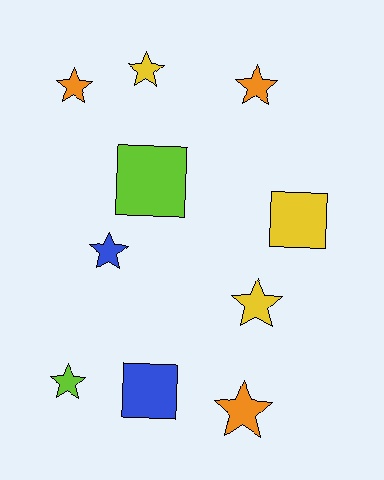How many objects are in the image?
There are 10 objects.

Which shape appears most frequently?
Star, with 7 objects.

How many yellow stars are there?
There are 2 yellow stars.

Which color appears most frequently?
Yellow, with 3 objects.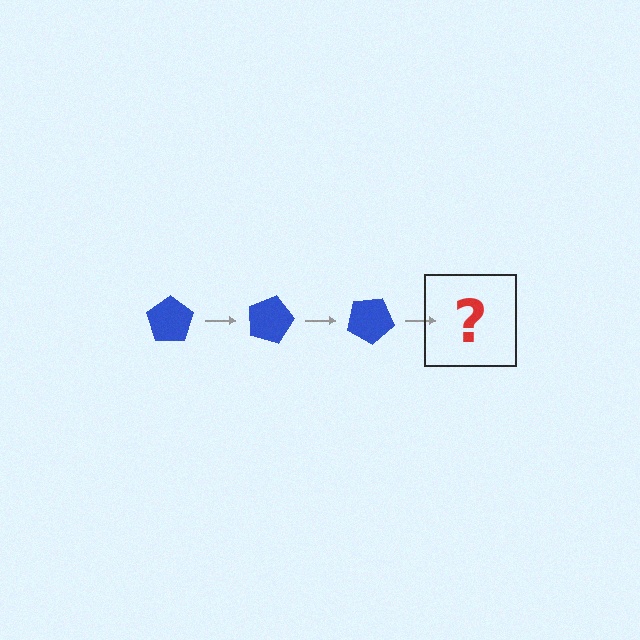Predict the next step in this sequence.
The next step is a blue pentagon rotated 45 degrees.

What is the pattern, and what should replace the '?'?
The pattern is that the pentagon rotates 15 degrees each step. The '?' should be a blue pentagon rotated 45 degrees.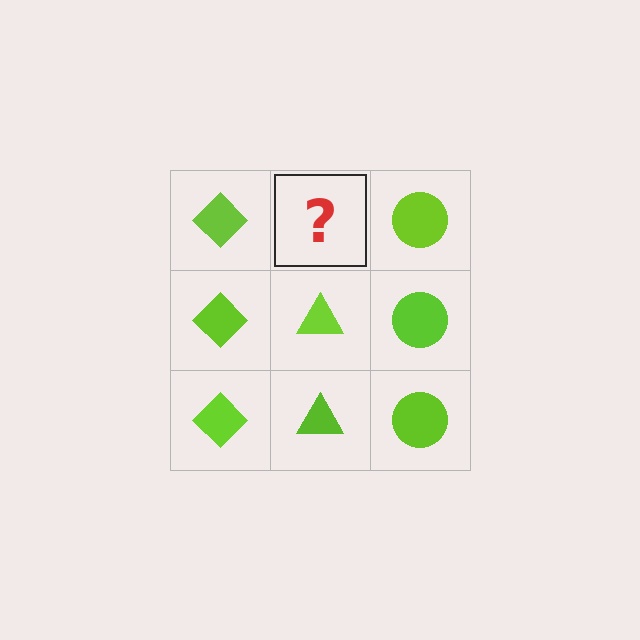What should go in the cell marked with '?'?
The missing cell should contain a lime triangle.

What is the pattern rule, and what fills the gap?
The rule is that each column has a consistent shape. The gap should be filled with a lime triangle.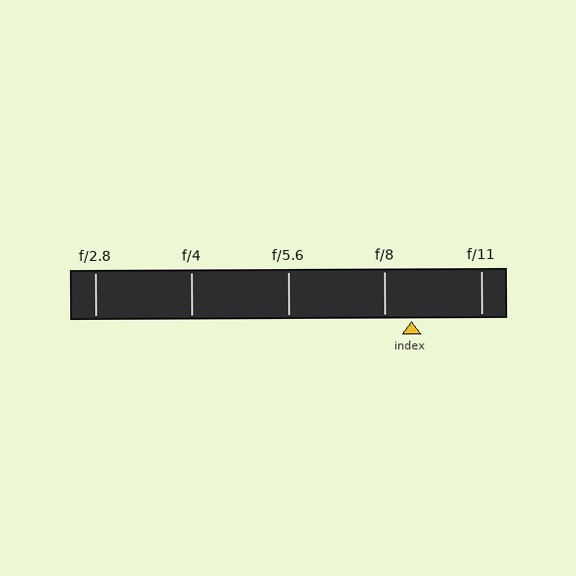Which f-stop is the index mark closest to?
The index mark is closest to f/8.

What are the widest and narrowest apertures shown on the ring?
The widest aperture shown is f/2.8 and the narrowest is f/11.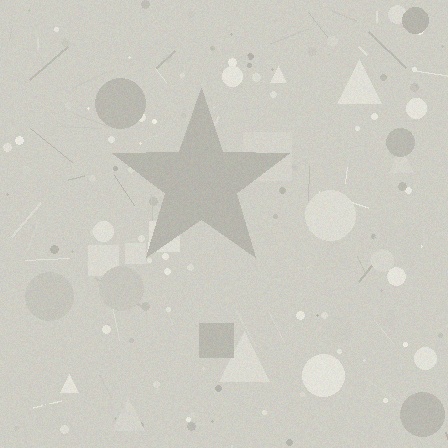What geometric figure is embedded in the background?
A star is embedded in the background.